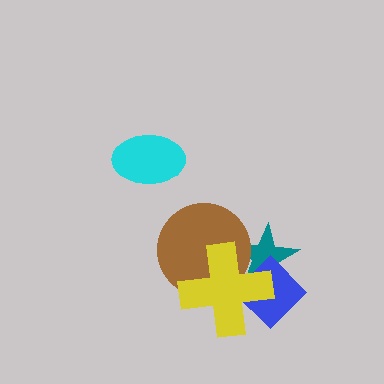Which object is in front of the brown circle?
The yellow cross is in front of the brown circle.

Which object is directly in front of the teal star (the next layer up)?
The blue diamond is directly in front of the teal star.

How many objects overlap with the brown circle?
2 objects overlap with the brown circle.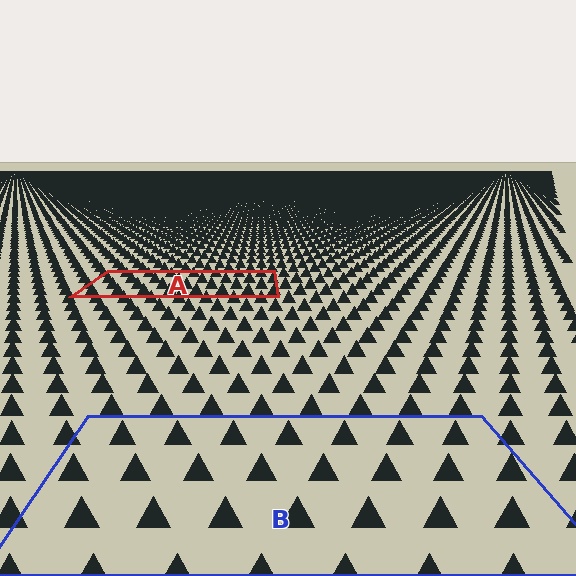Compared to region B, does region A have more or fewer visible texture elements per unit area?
Region A has more texture elements per unit area — they are packed more densely because it is farther away.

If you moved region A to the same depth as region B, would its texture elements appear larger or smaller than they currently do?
They would appear larger. At a closer depth, the same texture elements are projected at a bigger on-screen size.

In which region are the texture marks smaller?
The texture marks are smaller in region A, because it is farther away.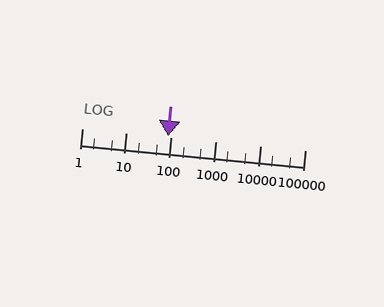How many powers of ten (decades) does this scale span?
The scale spans 5 decades, from 1 to 100000.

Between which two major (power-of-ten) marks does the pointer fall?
The pointer is between 10 and 100.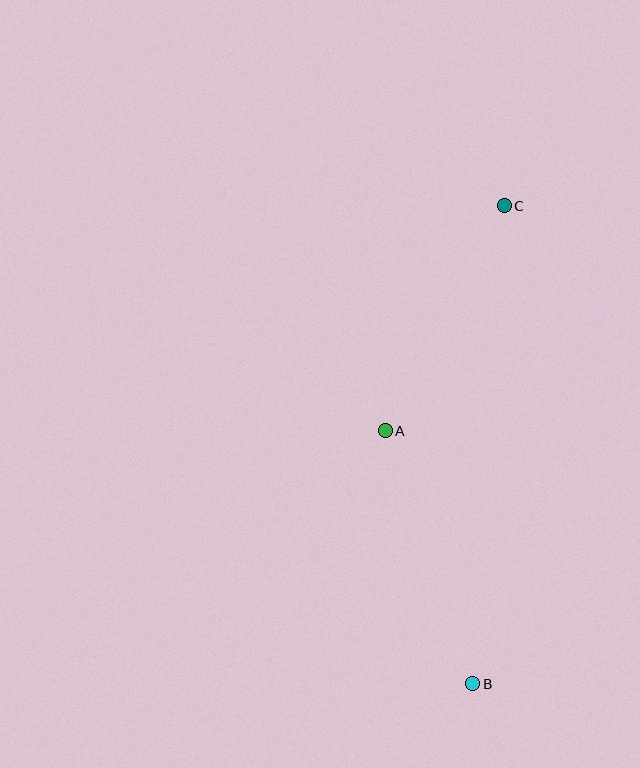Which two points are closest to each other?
Points A and C are closest to each other.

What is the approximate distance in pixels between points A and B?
The distance between A and B is approximately 268 pixels.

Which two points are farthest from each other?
Points B and C are farthest from each other.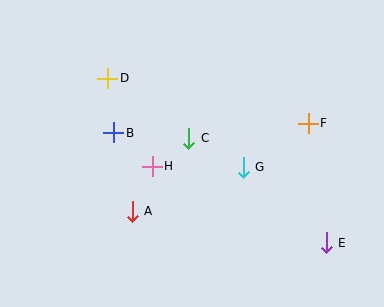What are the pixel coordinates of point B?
Point B is at (113, 133).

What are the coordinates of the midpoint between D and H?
The midpoint between D and H is at (130, 122).